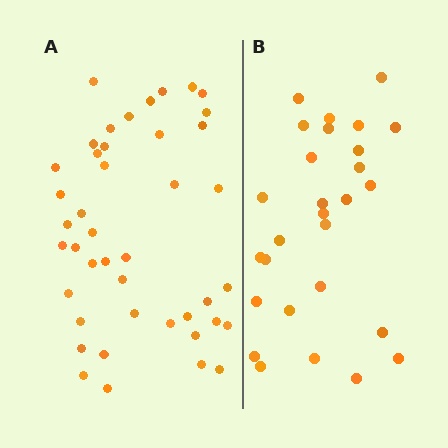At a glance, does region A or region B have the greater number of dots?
Region A (the left region) has more dots.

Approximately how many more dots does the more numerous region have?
Region A has approximately 15 more dots than region B.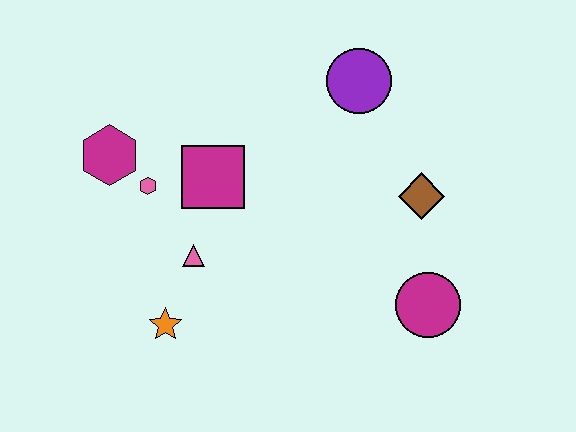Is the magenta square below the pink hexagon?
No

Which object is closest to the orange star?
The pink triangle is closest to the orange star.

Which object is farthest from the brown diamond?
The magenta hexagon is farthest from the brown diamond.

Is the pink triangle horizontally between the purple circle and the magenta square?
No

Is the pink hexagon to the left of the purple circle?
Yes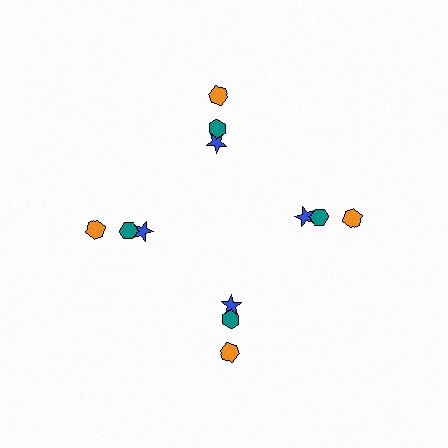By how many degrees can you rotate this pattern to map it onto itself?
The pattern maps onto itself every 90 degrees of rotation.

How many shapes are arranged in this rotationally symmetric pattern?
There are 12 shapes, arranged in 4 groups of 3.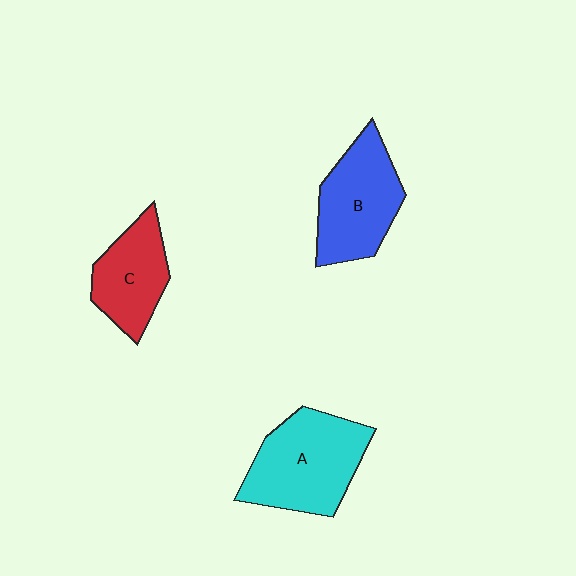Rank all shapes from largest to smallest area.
From largest to smallest: A (cyan), B (blue), C (red).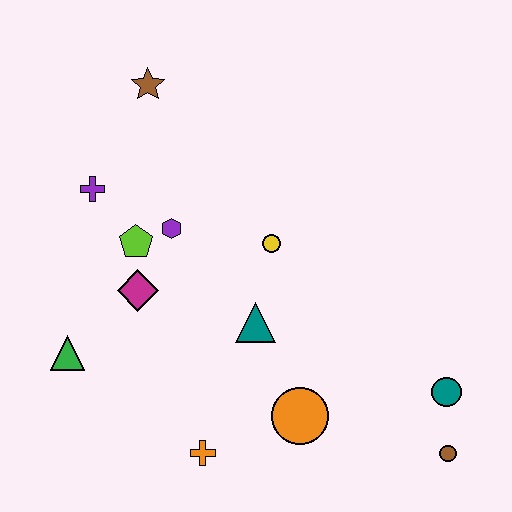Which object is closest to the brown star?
The purple cross is closest to the brown star.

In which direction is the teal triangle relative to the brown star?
The teal triangle is below the brown star.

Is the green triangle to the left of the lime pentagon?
Yes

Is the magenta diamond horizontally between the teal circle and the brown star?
No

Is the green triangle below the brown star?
Yes